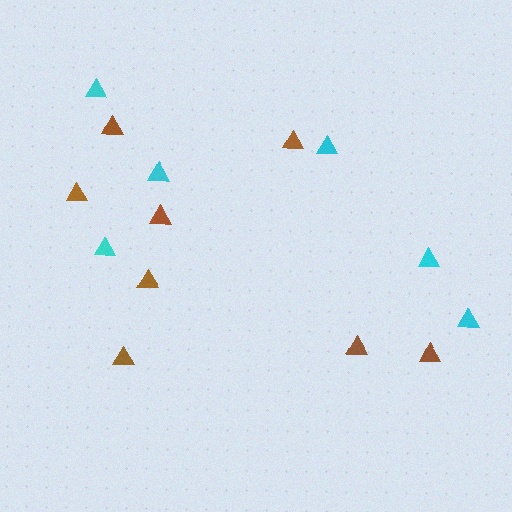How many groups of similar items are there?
There are 2 groups: one group of brown triangles (8) and one group of cyan triangles (6).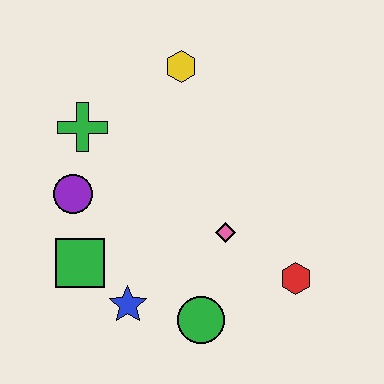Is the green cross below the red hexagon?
No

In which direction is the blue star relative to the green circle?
The blue star is to the left of the green circle.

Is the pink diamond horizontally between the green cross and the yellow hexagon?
No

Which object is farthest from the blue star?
The yellow hexagon is farthest from the blue star.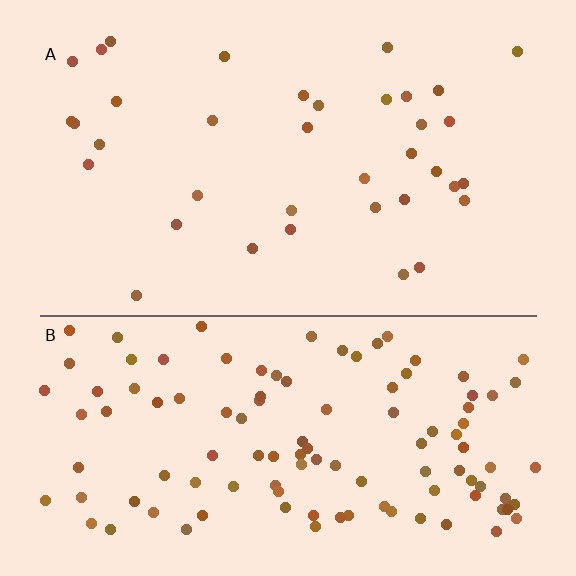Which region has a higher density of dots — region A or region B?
B (the bottom).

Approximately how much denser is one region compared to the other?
Approximately 3.1× — region B over region A.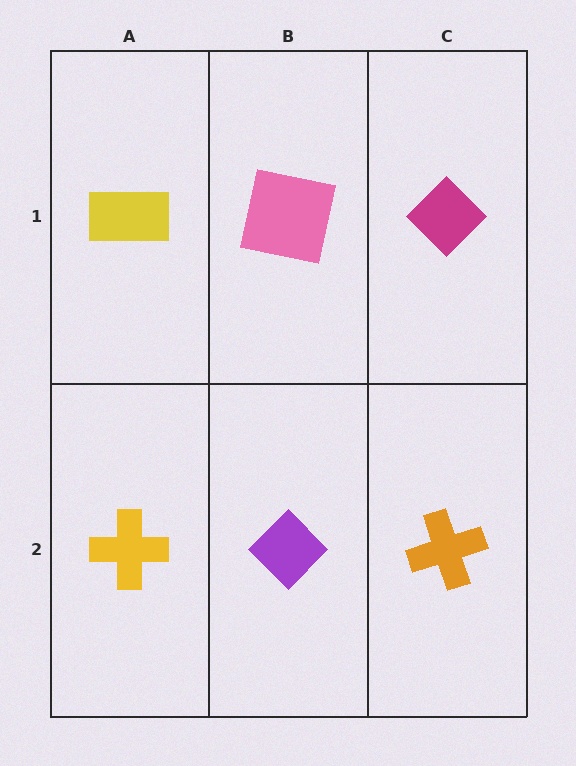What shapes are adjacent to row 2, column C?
A magenta diamond (row 1, column C), a purple diamond (row 2, column B).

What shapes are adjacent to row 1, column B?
A purple diamond (row 2, column B), a yellow rectangle (row 1, column A), a magenta diamond (row 1, column C).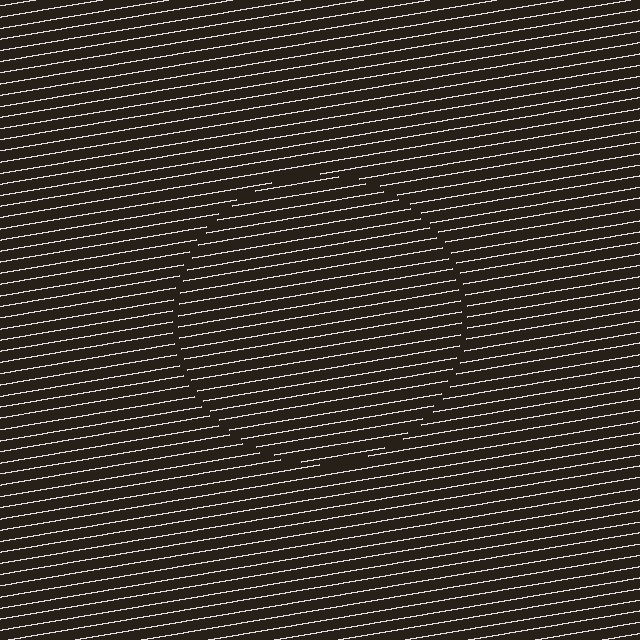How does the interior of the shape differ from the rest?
The interior of the shape contains the same grating, shifted by half a period — the contour is defined by the phase discontinuity where line-ends from the inner and outer gratings abut.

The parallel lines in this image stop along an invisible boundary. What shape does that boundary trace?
An illusory circle. The interior of the shape contains the same grating, shifted by half a period — the contour is defined by the phase discontinuity where line-ends from the inner and outer gratings abut.